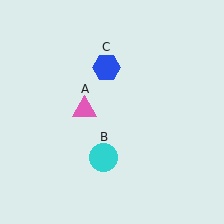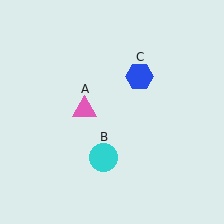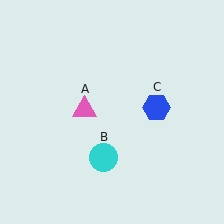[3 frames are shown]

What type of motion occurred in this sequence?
The blue hexagon (object C) rotated clockwise around the center of the scene.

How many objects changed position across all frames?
1 object changed position: blue hexagon (object C).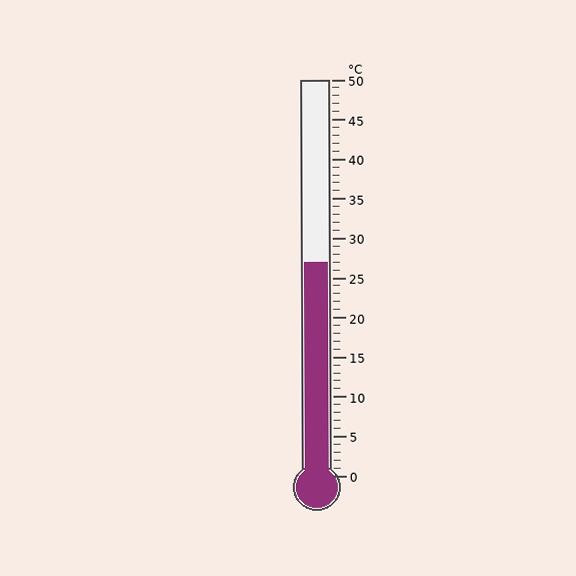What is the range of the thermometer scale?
The thermometer scale ranges from 0°C to 50°C.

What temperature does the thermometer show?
The thermometer shows approximately 27°C.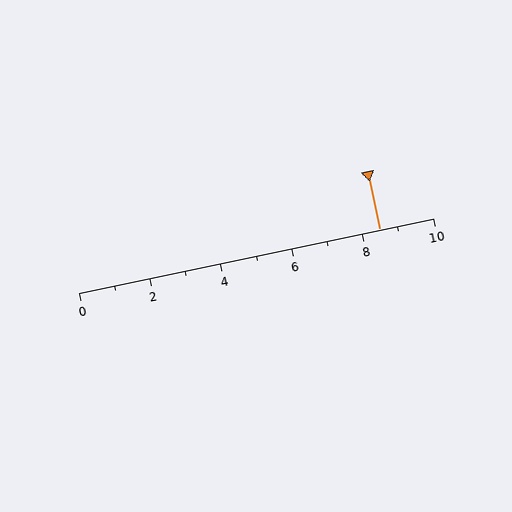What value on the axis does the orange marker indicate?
The marker indicates approximately 8.5.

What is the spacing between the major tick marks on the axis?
The major ticks are spaced 2 apart.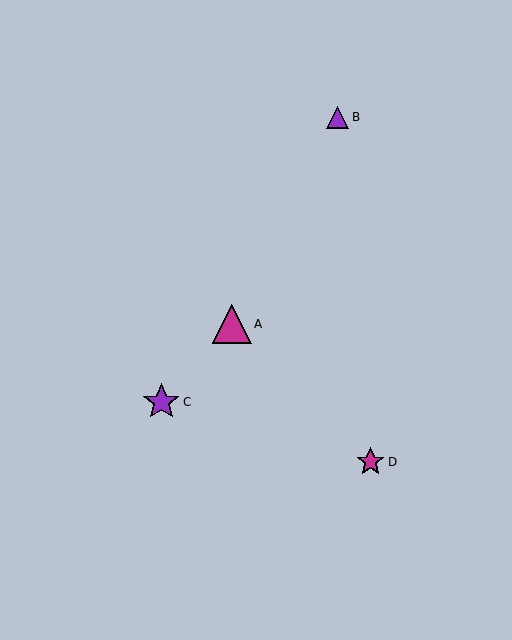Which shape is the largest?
The magenta triangle (labeled A) is the largest.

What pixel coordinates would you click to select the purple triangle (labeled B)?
Click at (338, 117) to select the purple triangle B.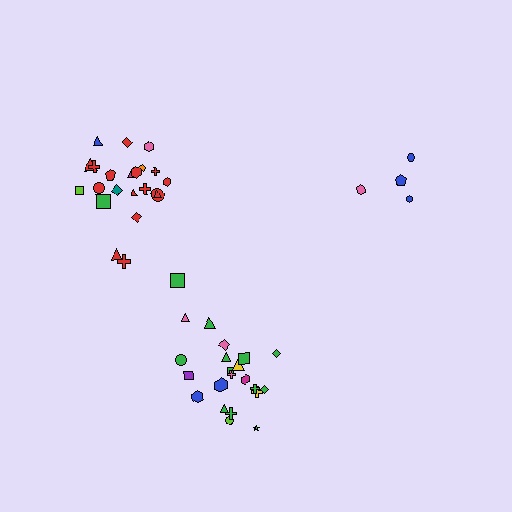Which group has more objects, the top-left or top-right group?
The top-left group.